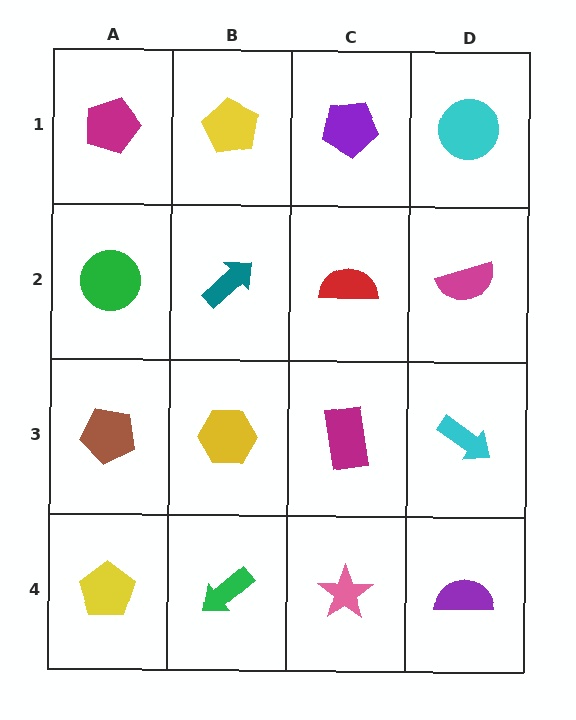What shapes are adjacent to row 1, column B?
A teal arrow (row 2, column B), a magenta pentagon (row 1, column A), a purple pentagon (row 1, column C).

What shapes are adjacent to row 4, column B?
A yellow hexagon (row 3, column B), a yellow pentagon (row 4, column A), a pink star (row 4, column C).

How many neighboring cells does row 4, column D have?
2.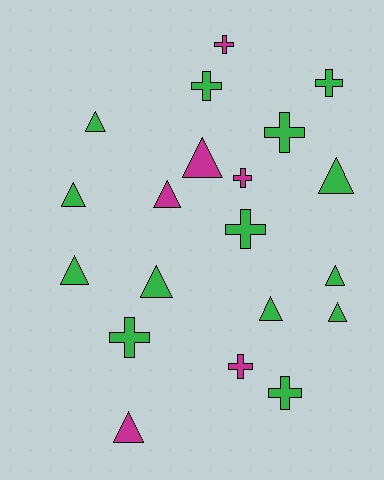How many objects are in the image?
There are 20 objects.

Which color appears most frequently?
Green, with 14 objects.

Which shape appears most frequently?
Triangle, with 11 objects.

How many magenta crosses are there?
There are 3 magenta crosses.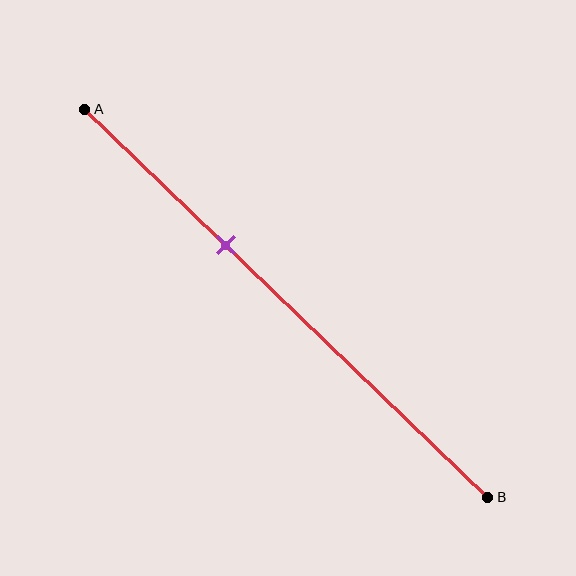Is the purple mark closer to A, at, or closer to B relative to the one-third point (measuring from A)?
The purple mark is approximately at the one-third point of segment AB.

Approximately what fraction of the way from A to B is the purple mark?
The purple mark is approximately 35% of the way from A to B.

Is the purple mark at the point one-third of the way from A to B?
Yes, the mark is approximately at the one-third point.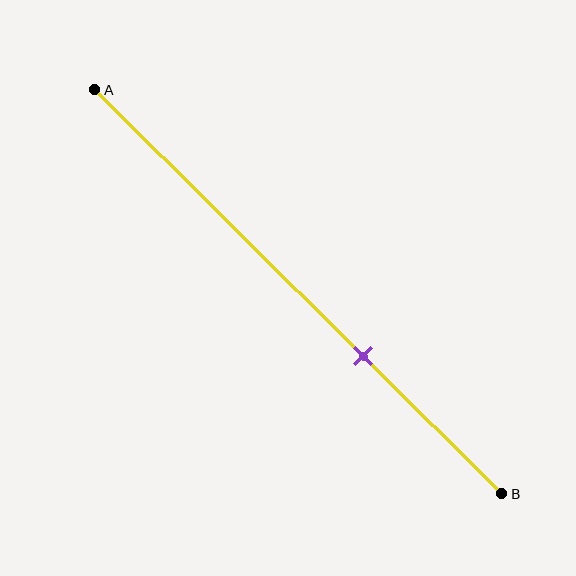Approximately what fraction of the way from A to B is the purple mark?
The purple mark is approximately 65% of the way from A to B.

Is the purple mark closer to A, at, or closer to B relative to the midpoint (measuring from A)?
The purple mark is closer to point B than the midpoint of segment AB.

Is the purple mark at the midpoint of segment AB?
No, the mark is at about 65% from A, not at the 50% midpoint.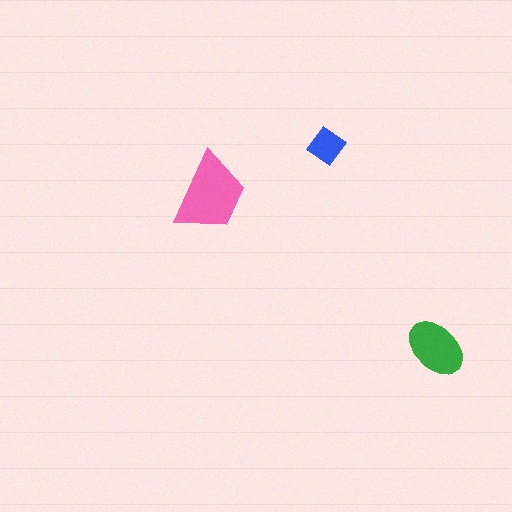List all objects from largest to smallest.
The pink trapezoid, the green ellipse, the blue diamond.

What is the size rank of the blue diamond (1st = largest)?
3rd.